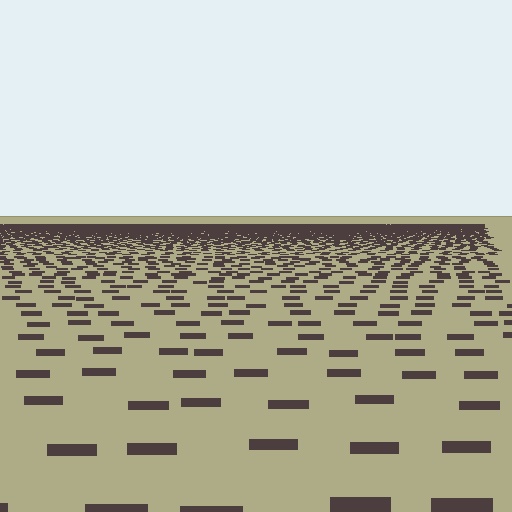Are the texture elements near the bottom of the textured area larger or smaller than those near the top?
Larger. Near the bottom, elements are closer to the viewer and appear at a bigger on-screen size.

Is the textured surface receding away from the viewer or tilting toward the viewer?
The surface is receding away from the viewer. Texture elements get smaller and denser toward the top.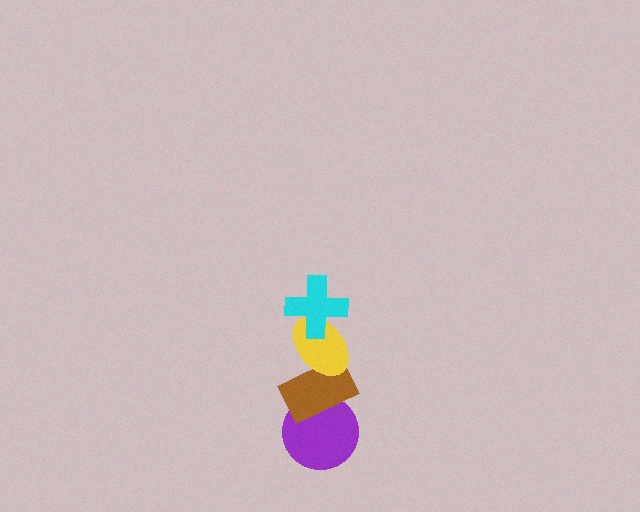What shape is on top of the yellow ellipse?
The cyan cross is on top of the yellow ellipse.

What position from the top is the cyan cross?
The cyan cross is 1st from the top.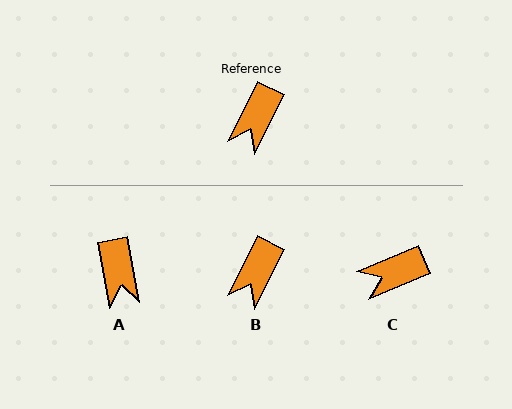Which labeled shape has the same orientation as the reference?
B.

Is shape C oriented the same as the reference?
No, it is off by about 41 degrees.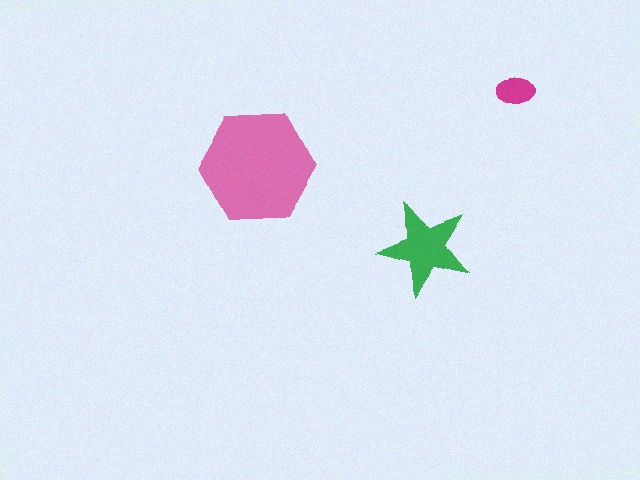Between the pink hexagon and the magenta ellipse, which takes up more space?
The pink hexagon.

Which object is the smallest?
The magenta ellipse.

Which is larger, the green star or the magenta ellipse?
The green star.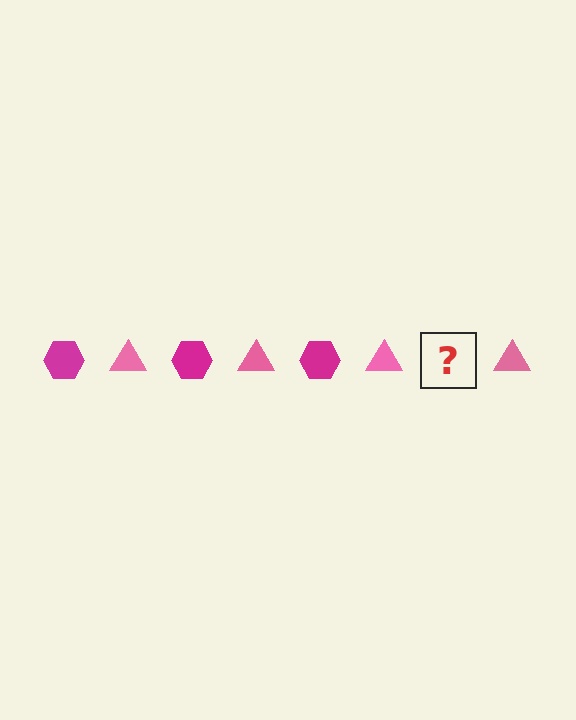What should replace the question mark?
The question mark should be replaced with a magenta hexagon.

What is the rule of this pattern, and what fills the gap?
The rule is that the pattern alternates between magenta hexagon and pink triangle. The gap should be filled with a magenta hexagon.